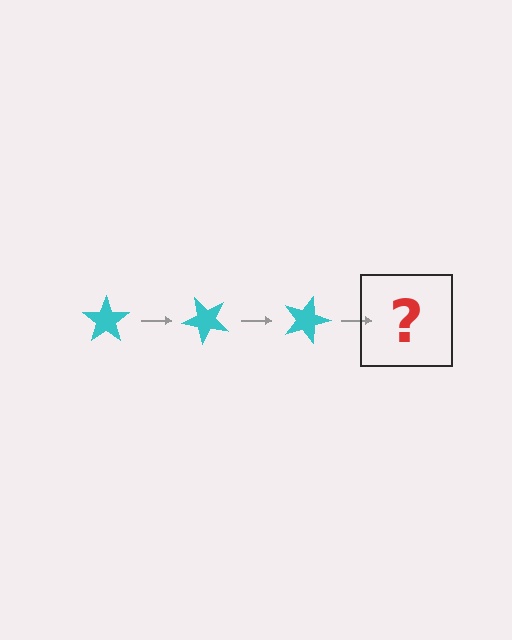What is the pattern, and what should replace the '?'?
The pattern is that the star rotates 45 degrees each step. The '?' should be a cyan star rotated 135 degrees.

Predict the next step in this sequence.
The next step is a cyan star rotated 135 degrees.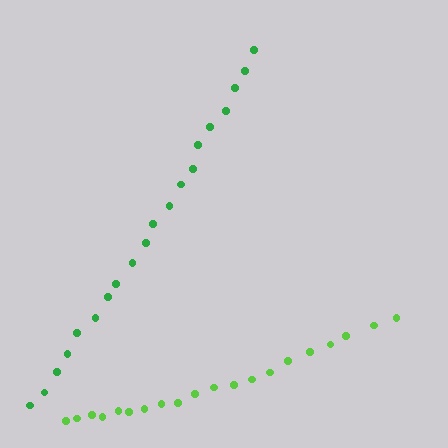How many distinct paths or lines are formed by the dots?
There are 2 distinct paths.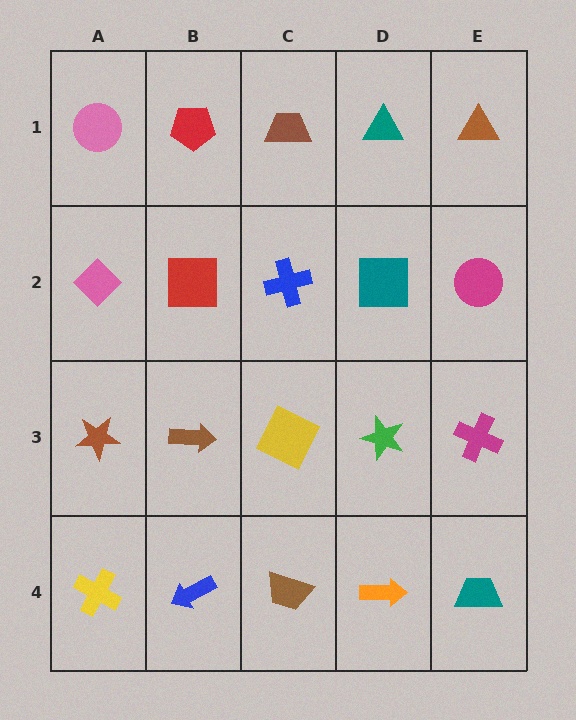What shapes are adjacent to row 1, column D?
A teal square (row 2, column D), a brown trapezoid (row 1, column C), a brown triangle (row 1, column E).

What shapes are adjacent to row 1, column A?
A pink diamond (row 2, column A), a red pentagon (row 1, column B).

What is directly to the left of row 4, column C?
A blue arrow.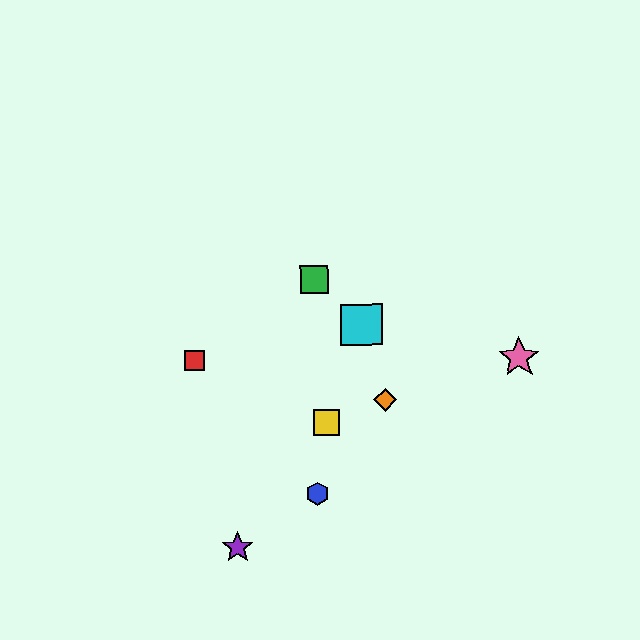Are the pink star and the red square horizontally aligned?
Yes, both are at y≈358.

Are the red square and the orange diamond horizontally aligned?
No, the red square is at y≈361 and the orange diamond is at y≈400.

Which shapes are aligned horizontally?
The red square, the pink star are aligned horizontally.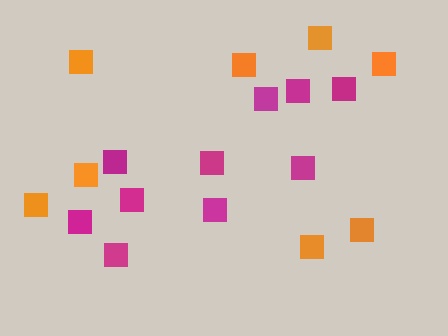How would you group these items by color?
There are 2 groups: one group of magenta squares (10) and one group of orange squares (8).